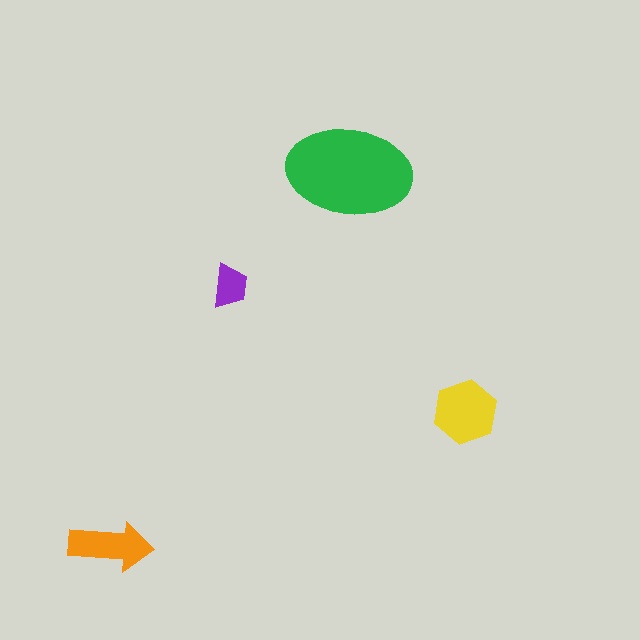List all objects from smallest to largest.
The purple trapezoid, the orange arrow, the yellow hexagon, the green ellipse.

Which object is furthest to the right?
The yellow hexagon is rightmost.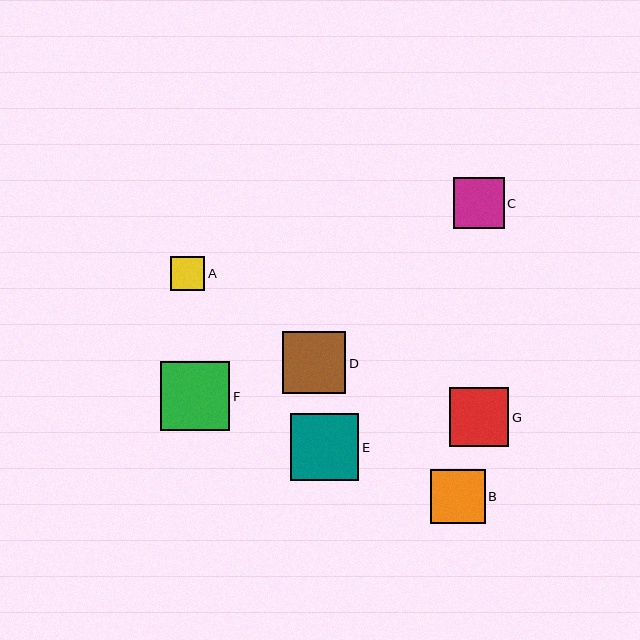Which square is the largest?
Square F is the largest with a size of approximately 69 pixels.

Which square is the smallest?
Square A is the smallest with a size of approximately 34 pixels.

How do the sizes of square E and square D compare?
Square E and square D are approximately the same size.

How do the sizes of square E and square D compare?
Square E and square D are approximately the same size.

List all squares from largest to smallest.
From largest to smallest: F, E, D, G, B, C, A.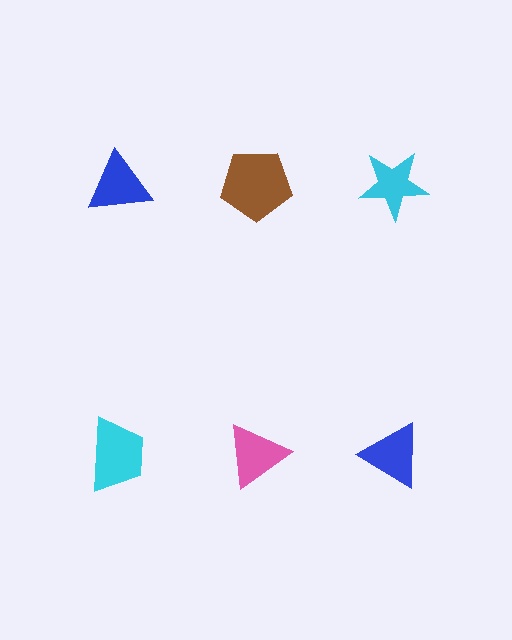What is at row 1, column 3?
A cyan star.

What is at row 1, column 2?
A brown pentagon.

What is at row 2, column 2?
A pink triangle.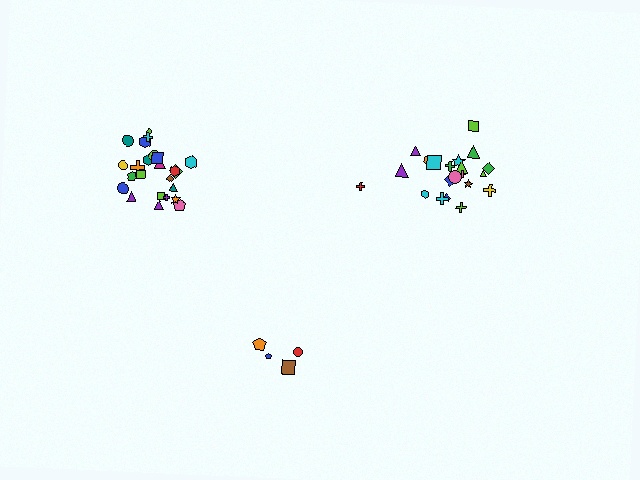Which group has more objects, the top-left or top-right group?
The top-left group.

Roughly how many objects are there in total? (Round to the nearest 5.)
Roughly 50 objects in total.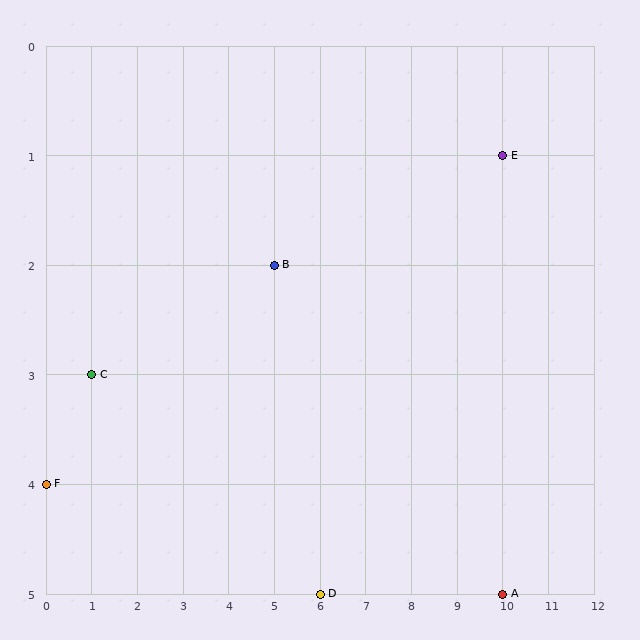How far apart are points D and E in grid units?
Points D and E are 4 columns and 4 rows apart (about 5.7 grid units diagonally).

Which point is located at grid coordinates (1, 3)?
Point C is at (1, 3).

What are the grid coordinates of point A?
Point A is at grid coordinates (10, 5).